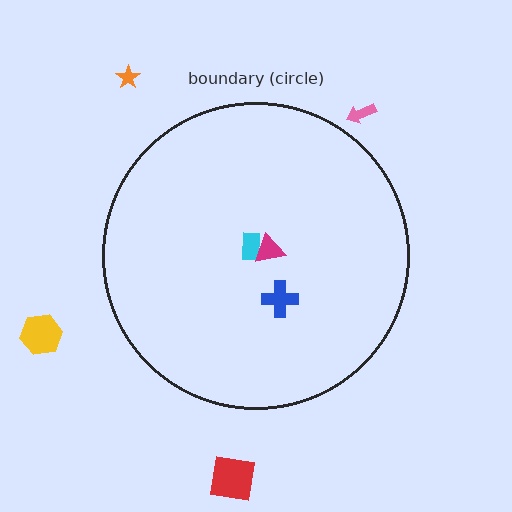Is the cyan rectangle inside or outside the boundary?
Inside.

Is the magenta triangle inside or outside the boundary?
Inside.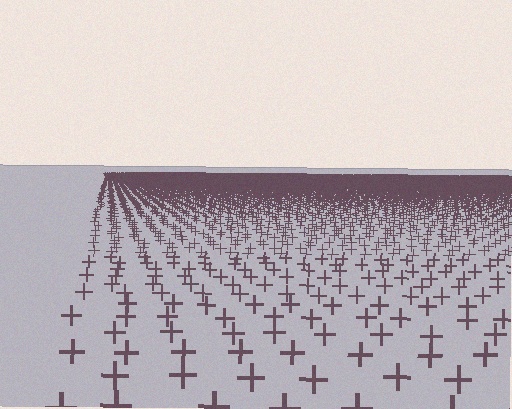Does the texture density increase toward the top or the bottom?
Density increases toward the top.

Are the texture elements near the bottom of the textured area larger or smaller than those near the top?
Larger. Near the bottom, elements are closer to the viewer and appear at a bigger on-screen size.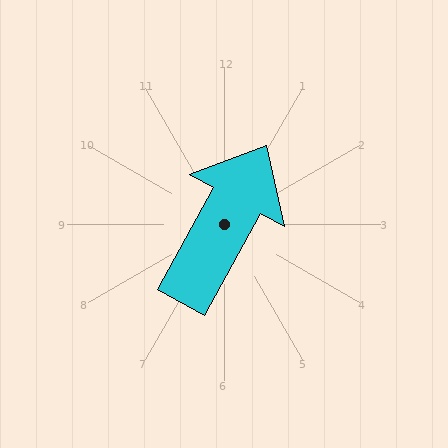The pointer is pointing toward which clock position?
Roughly 1 o'clock.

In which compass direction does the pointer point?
Northeast.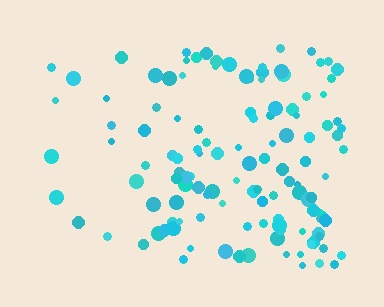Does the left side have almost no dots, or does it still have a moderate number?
Still a moderate number, just noticeably fewer than the right.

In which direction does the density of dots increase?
From left to right, with the right side densest.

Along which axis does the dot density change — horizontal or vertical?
Horizontal.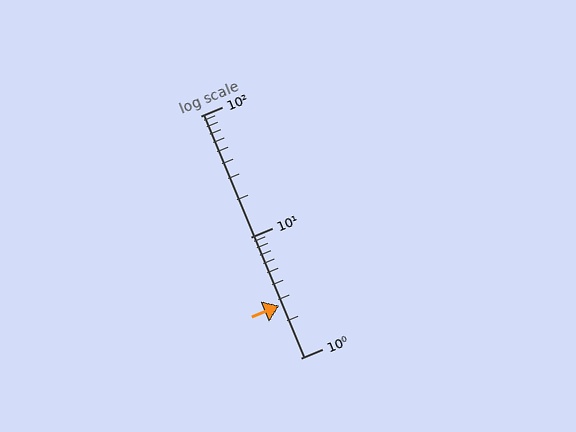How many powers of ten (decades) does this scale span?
The scale spans 2 decades, from 1 to 100.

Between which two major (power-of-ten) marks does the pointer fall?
The pointer is between 1 and 10.